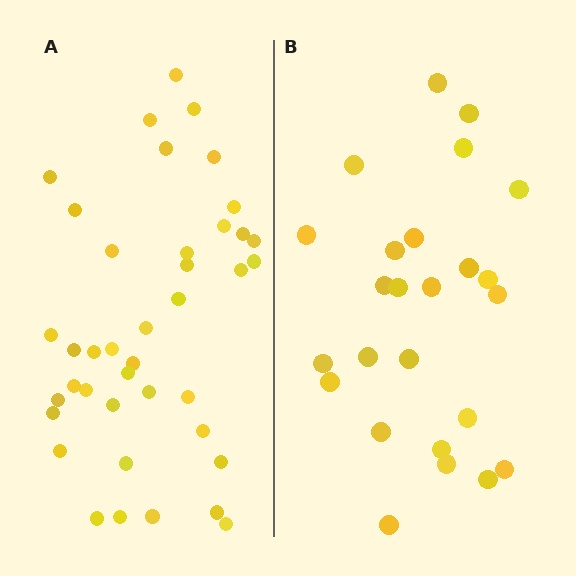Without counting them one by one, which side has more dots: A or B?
Region A (the left region) has more dots.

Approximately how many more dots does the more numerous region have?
Region A has approximately 15 more dots than region B.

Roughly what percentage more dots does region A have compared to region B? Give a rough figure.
About 60% more.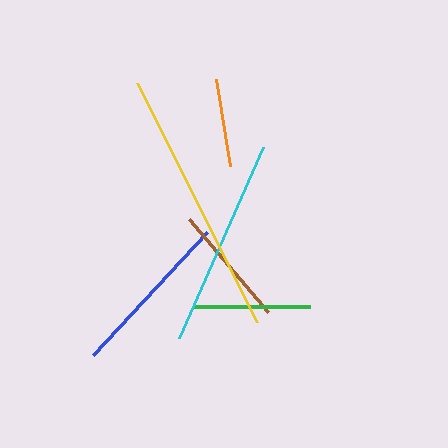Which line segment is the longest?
The yellow line is the longest at approximately 268 pixels.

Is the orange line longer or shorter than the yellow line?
The yellow line is longer than the orange line.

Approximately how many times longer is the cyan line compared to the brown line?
The cyan line is approximately 1.7 times the length of the brown line.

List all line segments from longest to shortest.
From longest to shortest: yellow, cyan, blue, brown, green, orange.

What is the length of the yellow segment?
The yellow segment is approximately 268 pixels long.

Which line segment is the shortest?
The orange line is the shortest at approximately 89 pixels.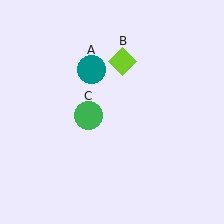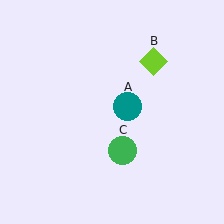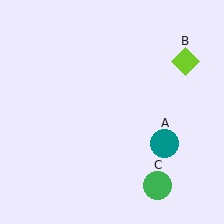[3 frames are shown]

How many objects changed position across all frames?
3 objects changed position: teal circle (object A), lime diamond (object B), green circle (object C).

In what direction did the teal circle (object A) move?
The teal circle (object A) moved down and to the right.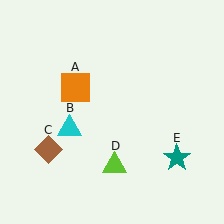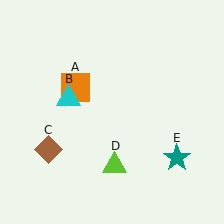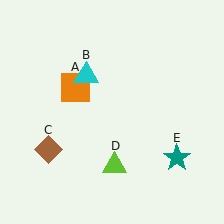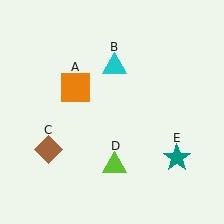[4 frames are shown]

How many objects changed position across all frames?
1 object changed position: cyan triangle (object B).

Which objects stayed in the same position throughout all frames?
Orange square (object A) and brown diamond (object C) and lime triangle (object D) and teal star (object E) remained stationary.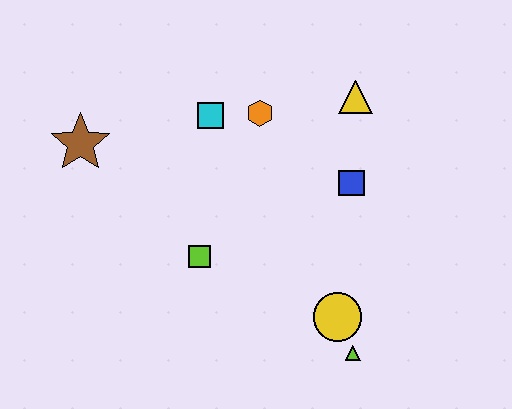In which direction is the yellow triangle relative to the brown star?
The yellow triangle is to the right of the brown star.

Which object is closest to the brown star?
The cyan square is closest to the brown star.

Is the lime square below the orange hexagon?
Yes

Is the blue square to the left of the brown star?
No